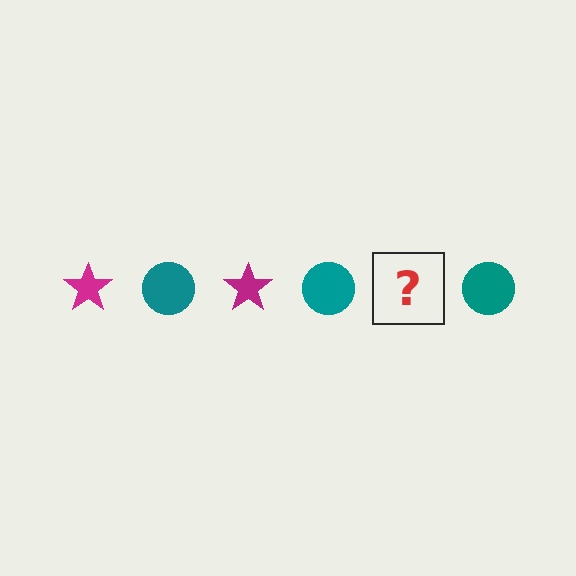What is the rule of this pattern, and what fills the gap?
The rule is that the pattern alternates between magenta star and teal circle. The gap should be filled with a magenta star.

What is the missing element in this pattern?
The missing element is a magenta star.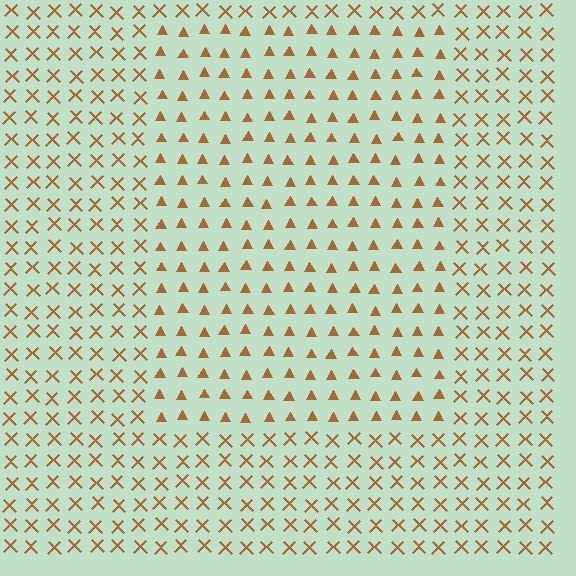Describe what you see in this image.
The image is filled with small brown elements arranged in a uniform grid. A rectangle-shaped region contains triangles, while the surrounding area contains X marks. The boundary is defined purely by the change in element shape.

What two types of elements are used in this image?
The image uses triangles inside the rectangle region and X marks outside it.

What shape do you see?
I see a rectangle.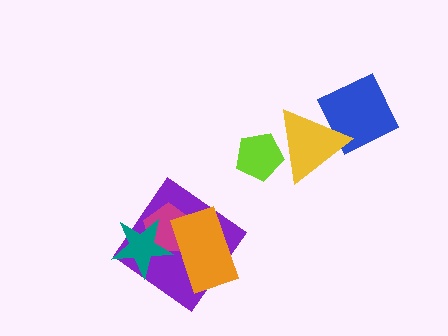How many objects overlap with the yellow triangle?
2 objects overlap with the yellow triangle.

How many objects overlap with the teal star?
3 objects overlap with the teal star.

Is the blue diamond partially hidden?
Yes, it is partially covered by another shape.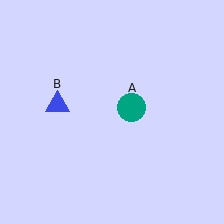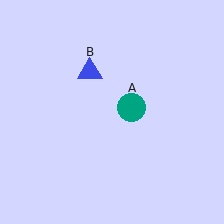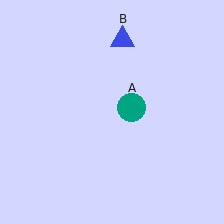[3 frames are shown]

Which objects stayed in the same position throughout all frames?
Teal circle (object A) remained stationary.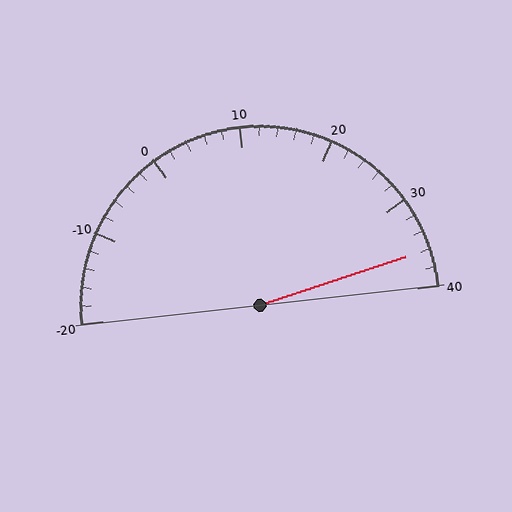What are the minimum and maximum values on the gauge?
The gauge ranges from -20 to 40.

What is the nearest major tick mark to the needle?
The nearest major tick mark is 40.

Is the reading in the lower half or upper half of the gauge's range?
The reading is in the upper half of the range (-20 to 40).